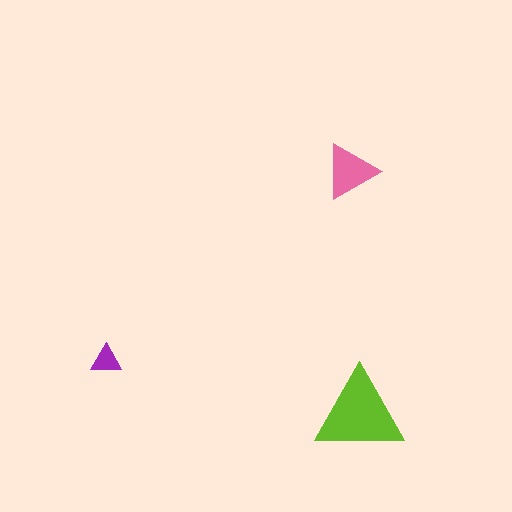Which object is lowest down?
The lime triangle is bottommost.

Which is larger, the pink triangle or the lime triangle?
The lime one.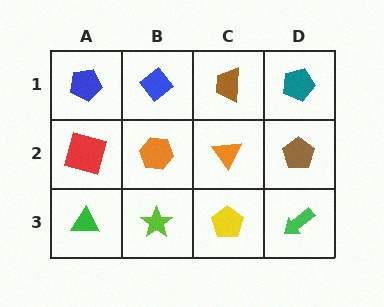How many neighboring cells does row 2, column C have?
4.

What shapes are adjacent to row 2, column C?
A brown trapezoid (row 1, column C), a yellow pentagon (row 3, column C), an orange hexagon (row 2, column B), a brown pentagon (row 2, column D).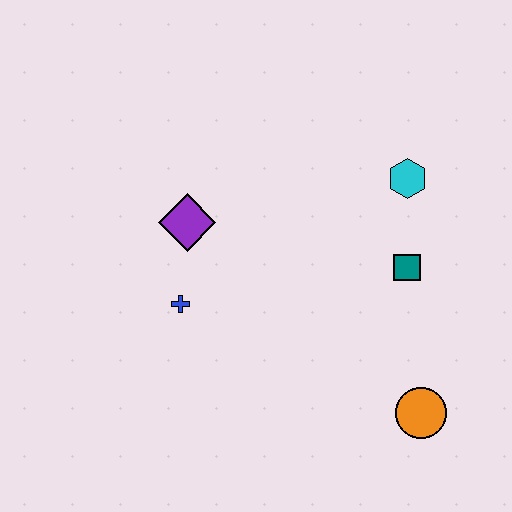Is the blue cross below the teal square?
Yes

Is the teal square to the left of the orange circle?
Yes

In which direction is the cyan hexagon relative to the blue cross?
The cyan hexagon is to the right of the blue cross.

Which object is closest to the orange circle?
The teal square is closest to the orange circle.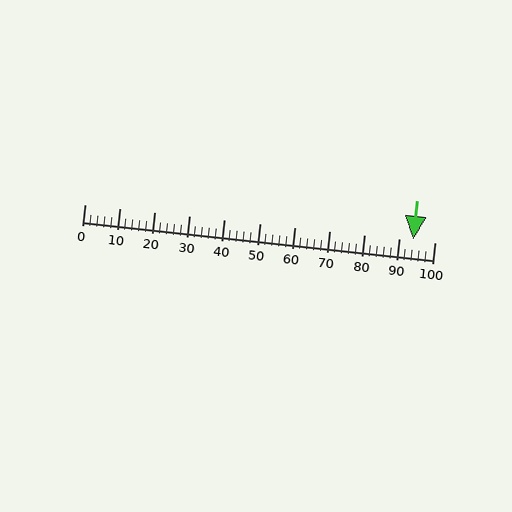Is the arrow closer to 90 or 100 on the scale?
The arrow is closer to 90.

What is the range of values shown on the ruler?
The ruler shows values from 0 to 100.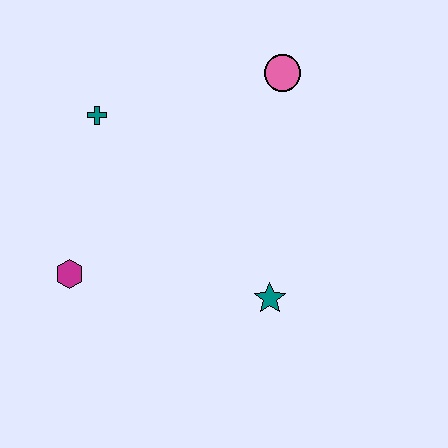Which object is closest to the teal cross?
The magenta hexagon is closest to the teal cross.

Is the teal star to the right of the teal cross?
Yes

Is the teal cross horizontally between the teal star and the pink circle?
No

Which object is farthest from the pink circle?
The magenta hexagon is farthest from the pink circle.